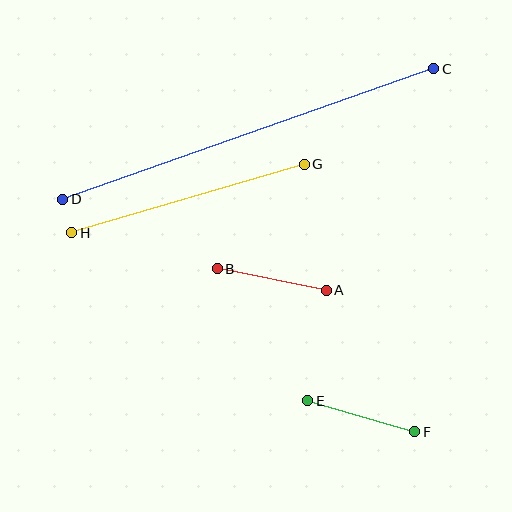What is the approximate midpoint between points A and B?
The midpoint is at approximately (272, 279) pixels.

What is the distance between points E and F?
The distance is approximately 111 pixels.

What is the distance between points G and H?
The distance is approximately 242 pixels.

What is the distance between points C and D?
The distance is approximately 393 pixels.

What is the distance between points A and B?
The distance is approximately 111 pixels.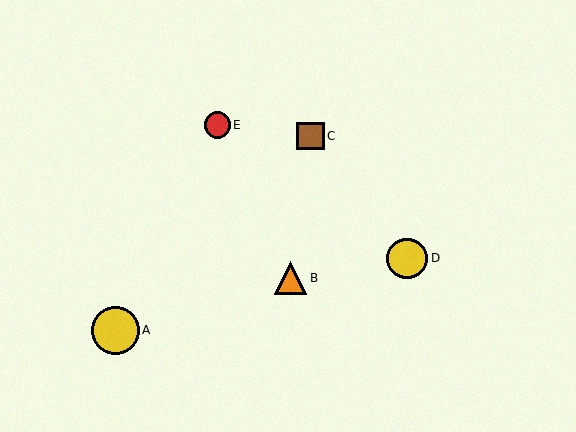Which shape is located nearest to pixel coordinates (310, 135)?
The brown square (labeled C) at (310, 136) is nearest to that location.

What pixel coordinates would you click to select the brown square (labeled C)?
Click at (310, 136) to select the brown square C.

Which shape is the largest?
The yellow circle (labeled A) is the largest.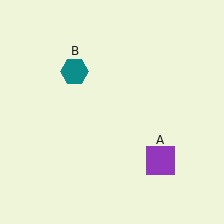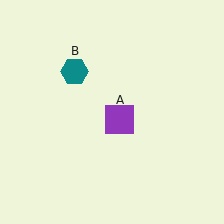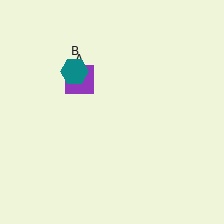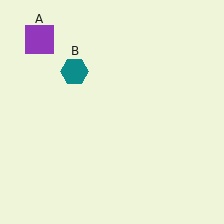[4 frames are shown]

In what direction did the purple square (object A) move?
The purple square (object A) moved up and to the left.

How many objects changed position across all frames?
1 object changed position: purple square (object A).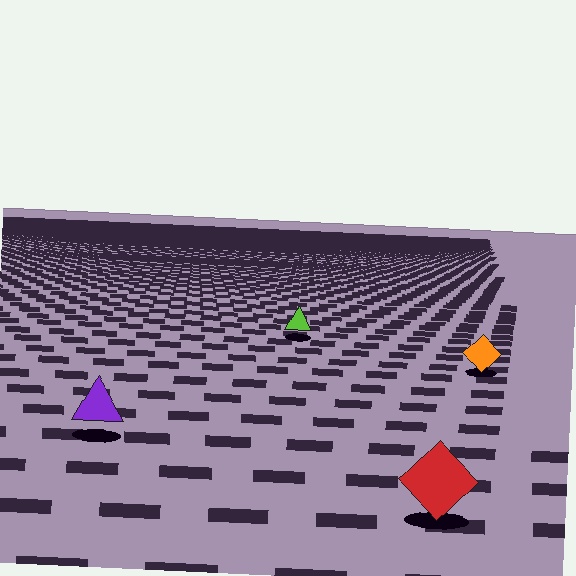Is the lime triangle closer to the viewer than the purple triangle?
No. The purple triangle is closer — you can tell from the texture gradient: the ground texture is coarser near it.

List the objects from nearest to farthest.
From nearest to farthest: the red diamond, the purple triangle, the orange diamond, the lime triangle.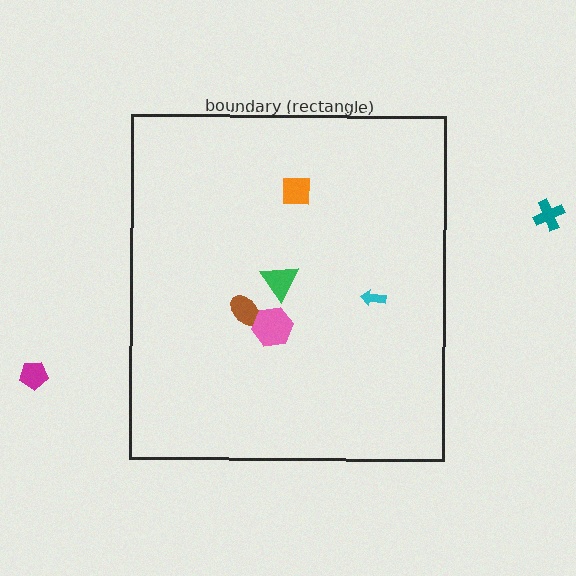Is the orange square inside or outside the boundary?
Inside.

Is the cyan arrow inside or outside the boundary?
Inside.